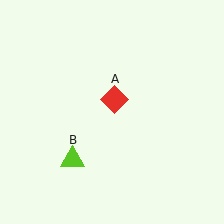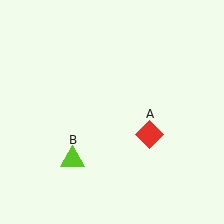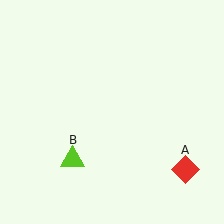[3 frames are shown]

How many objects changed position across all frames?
1 object changed position: red diamond (object A).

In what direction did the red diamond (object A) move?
The red diamond (object A) moved down and to the right.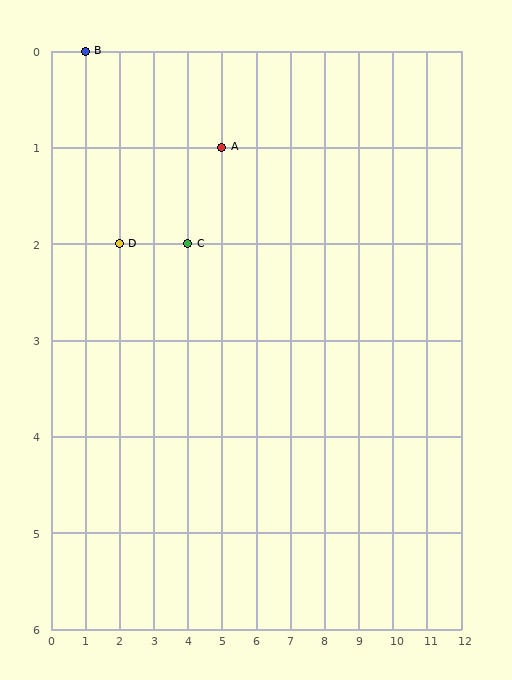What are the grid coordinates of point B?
Point B is at grid coordinates (1, 0).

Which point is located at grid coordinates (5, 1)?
Point A is at (5, 1).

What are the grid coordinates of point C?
Point C is at grid coordinates (4, 2).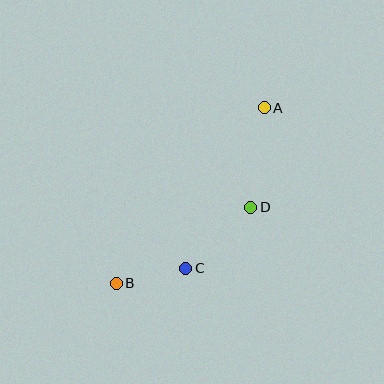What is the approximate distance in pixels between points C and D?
The distance between C and D is approximately 89 pixels.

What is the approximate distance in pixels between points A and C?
The distance between A and C is approximately 179 pixels.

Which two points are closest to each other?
Points B and C are closest to each other.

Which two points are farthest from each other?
Points A and B are farthest from each other.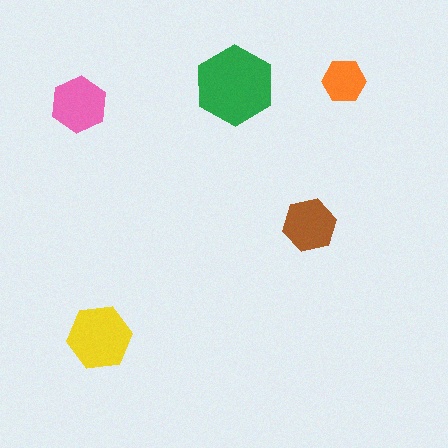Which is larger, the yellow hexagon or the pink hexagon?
The yellow one.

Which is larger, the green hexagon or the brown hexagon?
The green one.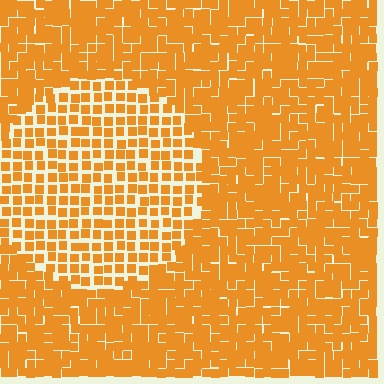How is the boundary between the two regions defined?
The boundary is defined by a change in element density (approximately 1.7x ratio). All elements are the same color, size, and shape.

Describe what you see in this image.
The image contains small orange elements arranged at two different densities. A circle-shaped region is visible where the elements are less densely packed than the surrounding area.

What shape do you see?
I see a circle.